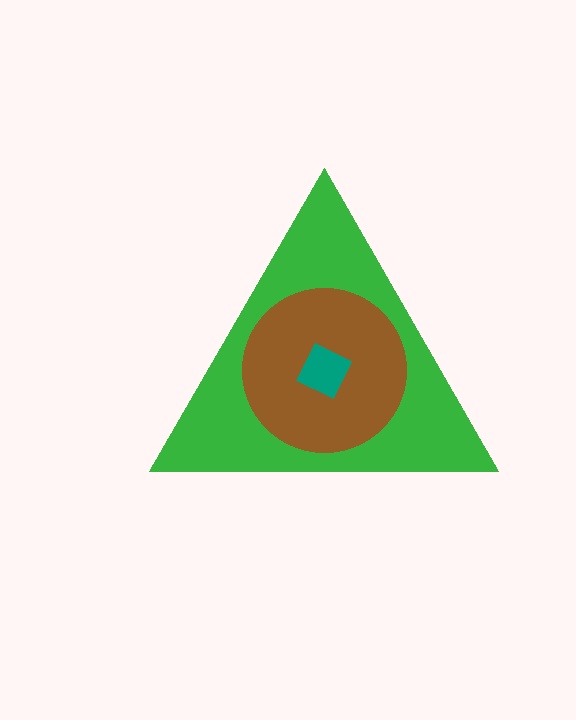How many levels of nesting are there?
3.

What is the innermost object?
The teal square.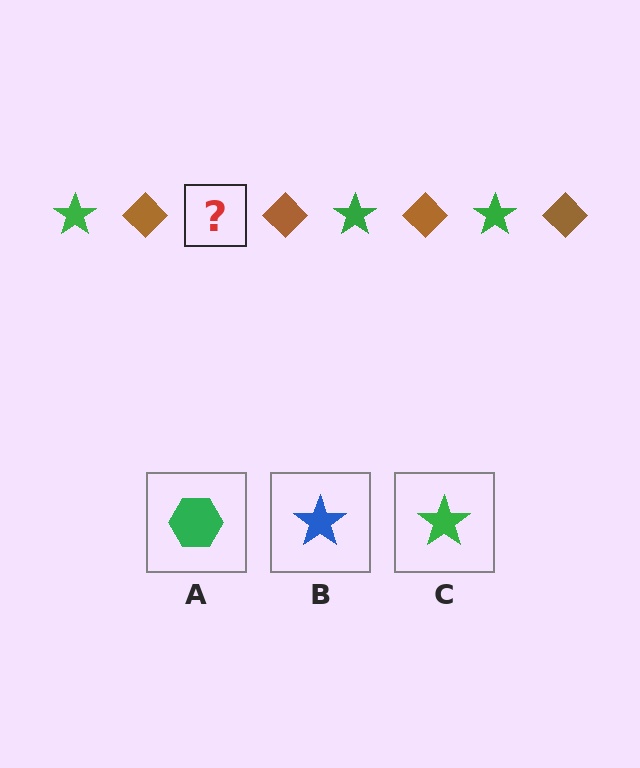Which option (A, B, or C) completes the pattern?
C.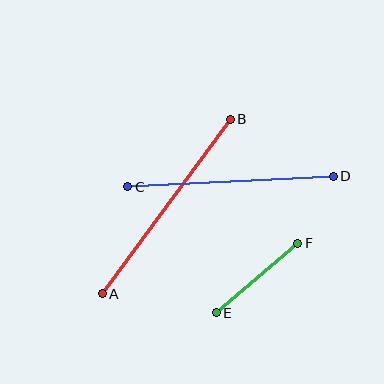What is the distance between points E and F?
The distance is approximately 107 pixels.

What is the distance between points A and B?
The distance is approximately 217 pixels.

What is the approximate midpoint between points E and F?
The midpoint is at approximately (257, 278) pixels.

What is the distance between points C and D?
The distance is approximately 206 pixels.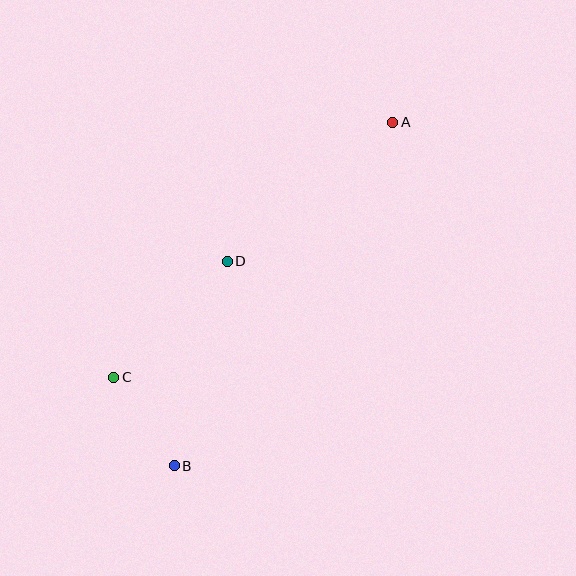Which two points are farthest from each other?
Points A and B are farthest from each other.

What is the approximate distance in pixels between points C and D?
The distance between C and D is approximately 162 pixels.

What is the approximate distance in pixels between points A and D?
The distance between A and D is approximately 216 pixels.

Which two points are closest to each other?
Points B and C are closest to each other.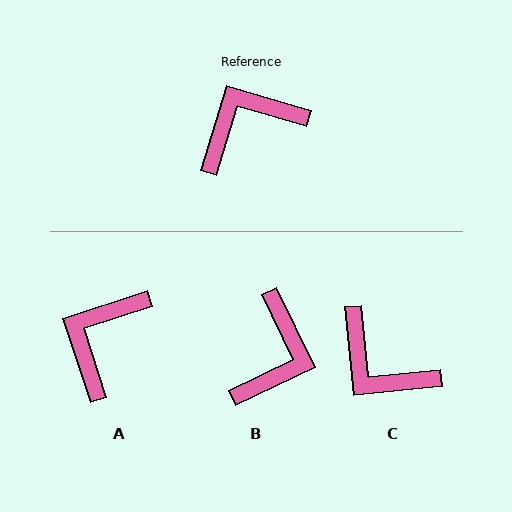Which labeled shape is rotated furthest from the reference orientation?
B, about 138 degrees away.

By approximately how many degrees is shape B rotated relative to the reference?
Approximately 138 degrees clockwise.